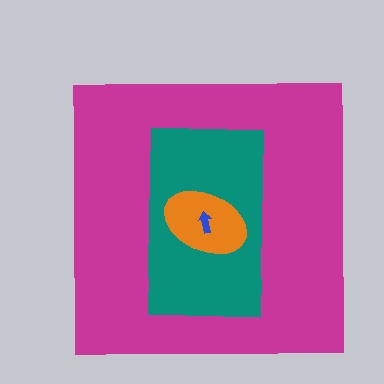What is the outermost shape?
The magenta square.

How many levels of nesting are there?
4.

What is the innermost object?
The blue arrow.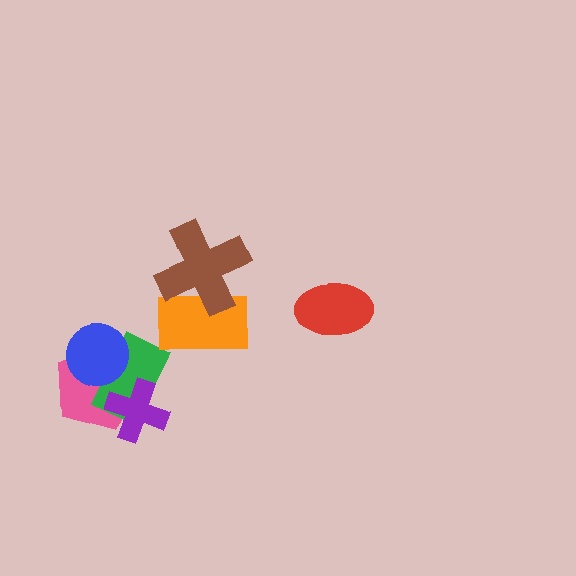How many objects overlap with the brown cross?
1 object overlaps with the brown cross.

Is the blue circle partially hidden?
No, no other shape covers it.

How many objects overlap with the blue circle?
2 objects overlap with the blue circle.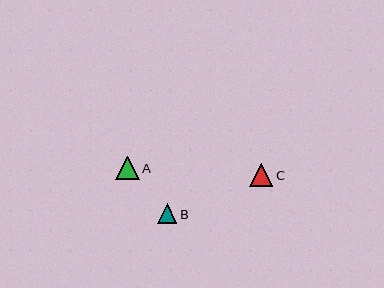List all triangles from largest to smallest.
From largest to smallest: C, A, B.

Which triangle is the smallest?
Triangle B is the smallest with a size of approximately 20 pixels.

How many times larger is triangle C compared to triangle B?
Triangle C is approximately 1.2 times the size of triangle B.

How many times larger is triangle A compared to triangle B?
Triangle A is approximately 1.2 times the size of triangle B.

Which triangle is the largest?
Triangle C is the largest with a size of approximately 23 pixels.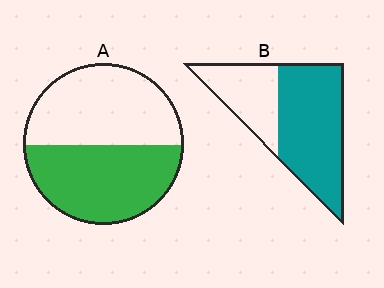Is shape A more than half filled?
Roughly half.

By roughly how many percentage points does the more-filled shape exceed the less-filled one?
By roughly 15 percentage points (B over A).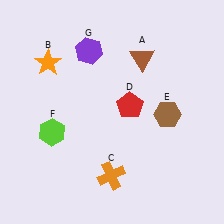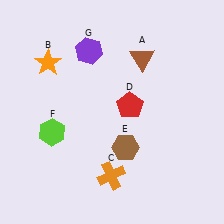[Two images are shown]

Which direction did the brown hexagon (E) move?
The brown hexagon (E) moved left.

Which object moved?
The brown hexagon (E) moved left.